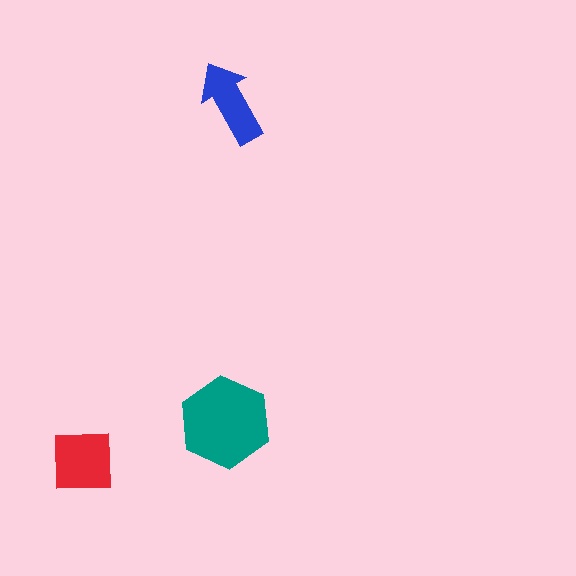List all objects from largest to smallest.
The teal hexagon, the red square, the blue arrow.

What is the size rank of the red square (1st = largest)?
2nd.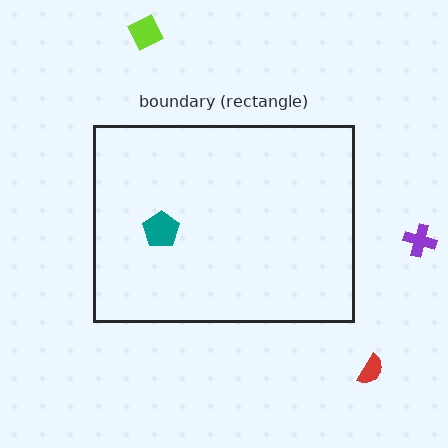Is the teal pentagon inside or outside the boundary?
Inside.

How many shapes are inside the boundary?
1 inside, 3 outside.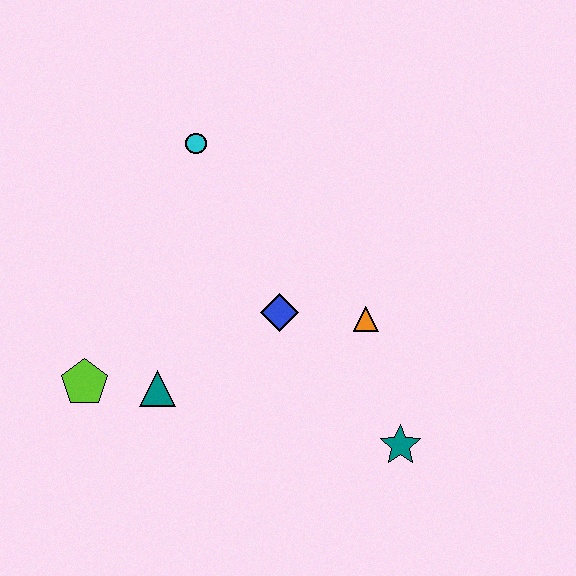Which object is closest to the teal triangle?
The lime pentagon is closest to the teal triangle.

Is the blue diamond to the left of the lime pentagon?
No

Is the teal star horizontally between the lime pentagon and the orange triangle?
No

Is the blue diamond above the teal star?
Yes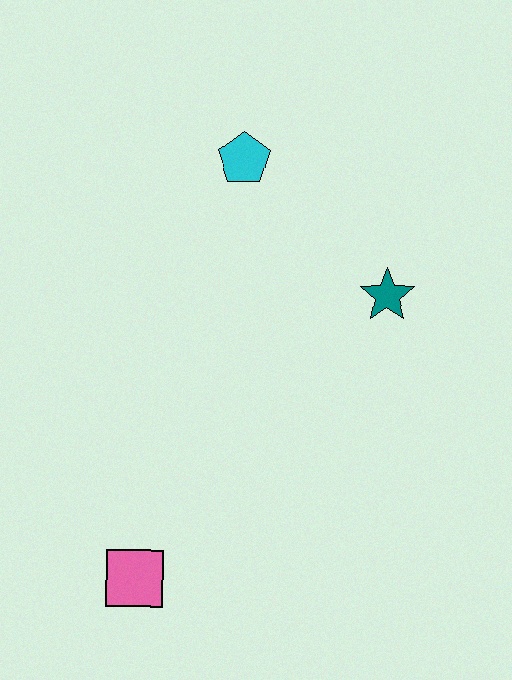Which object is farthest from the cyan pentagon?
The pink square is farthest from the cyan pentagon.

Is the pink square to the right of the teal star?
No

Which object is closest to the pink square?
The teal star is closest to the pink square.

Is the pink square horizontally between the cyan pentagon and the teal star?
No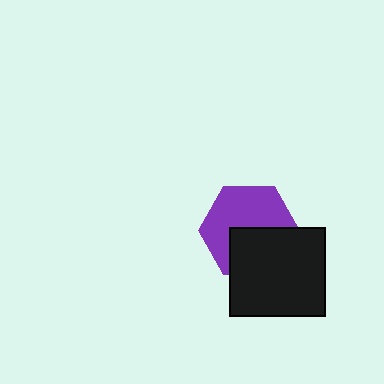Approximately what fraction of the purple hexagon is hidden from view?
Roughly 41% of the purple hexagon is hidden behind the black rectangle.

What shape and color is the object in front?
The object in front is a black rectangle.